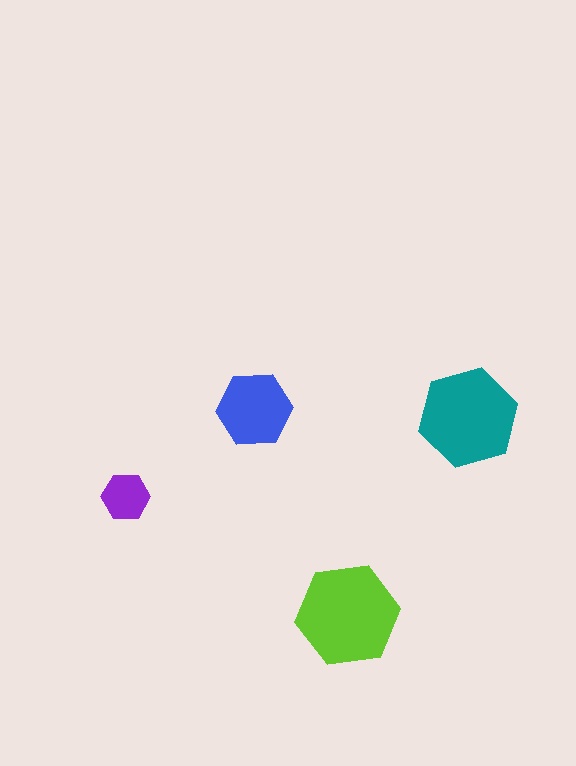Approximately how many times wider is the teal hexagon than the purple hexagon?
About 2 times wider.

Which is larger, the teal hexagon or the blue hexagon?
The teal one.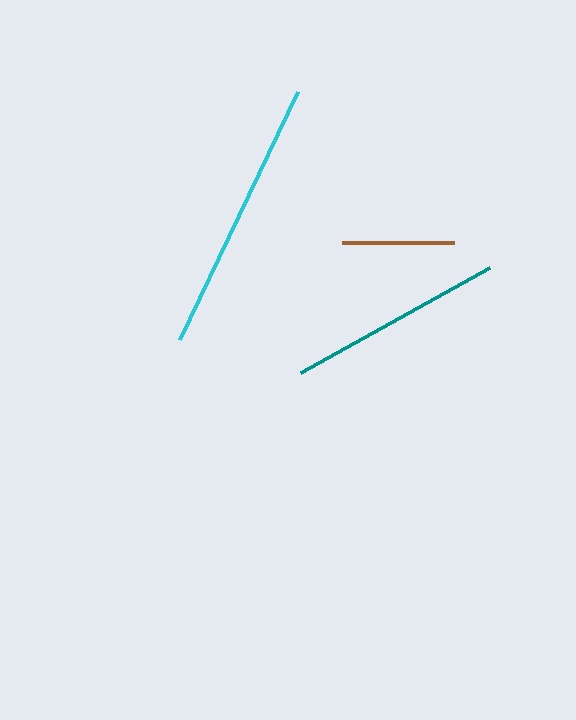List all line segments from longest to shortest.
From longest to shortest: cyan, teal, brown.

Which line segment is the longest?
The cyan line is the longest at approximately 274 pixels.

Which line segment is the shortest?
The brown line is the shortest at approximately 112 pixels.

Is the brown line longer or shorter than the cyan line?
The cyan line is longer than the brown line.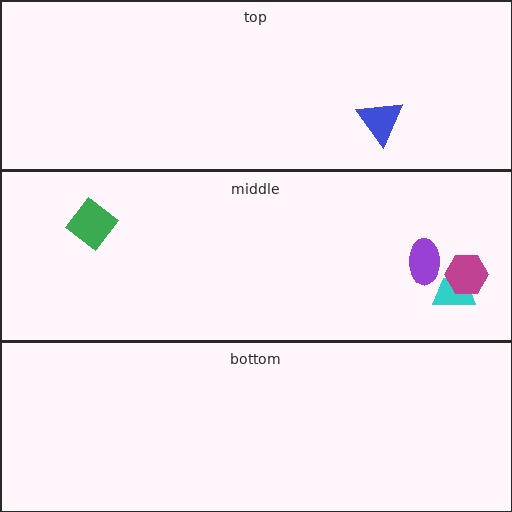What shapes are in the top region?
The blue triangle.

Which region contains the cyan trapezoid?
The middle region.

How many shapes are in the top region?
1.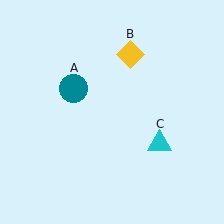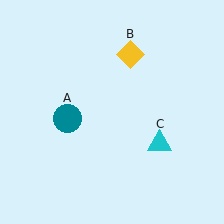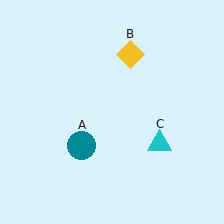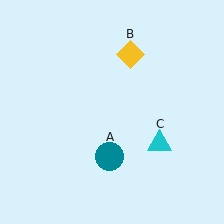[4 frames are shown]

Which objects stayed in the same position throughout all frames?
Yellow diamond (object B) and cyan triangle (object C) remained stationary.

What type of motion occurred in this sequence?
The teal circle (object A) rotated counterclockwise around the center of the scene.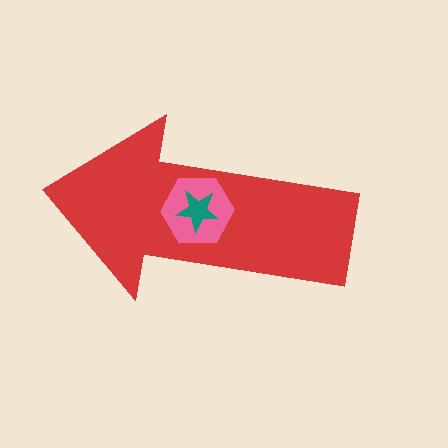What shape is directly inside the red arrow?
The pink hexagon.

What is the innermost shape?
The teal star.